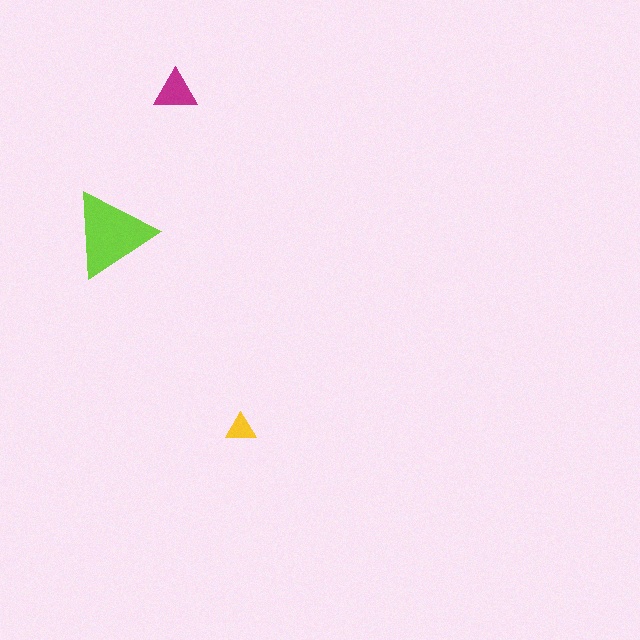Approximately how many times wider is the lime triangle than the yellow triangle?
About 3 times wider.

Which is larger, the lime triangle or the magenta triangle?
The lime one.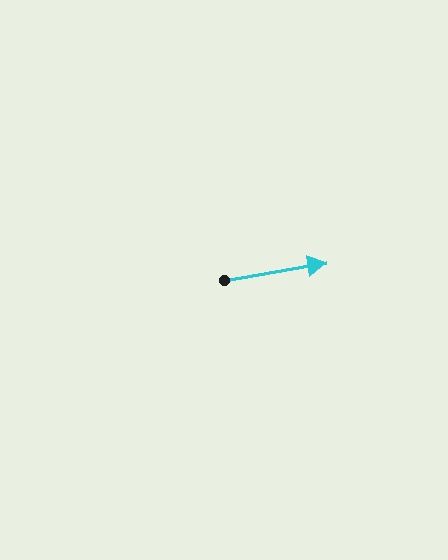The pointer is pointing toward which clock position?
Roughly 3 o'clock.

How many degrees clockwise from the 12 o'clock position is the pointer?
Approximately 81 degrees.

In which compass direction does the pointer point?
East.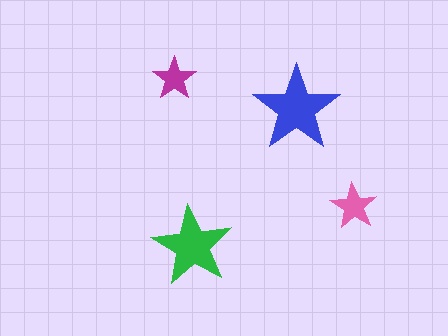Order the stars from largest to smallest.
the blue one, the green one, the pink one, the magenta one.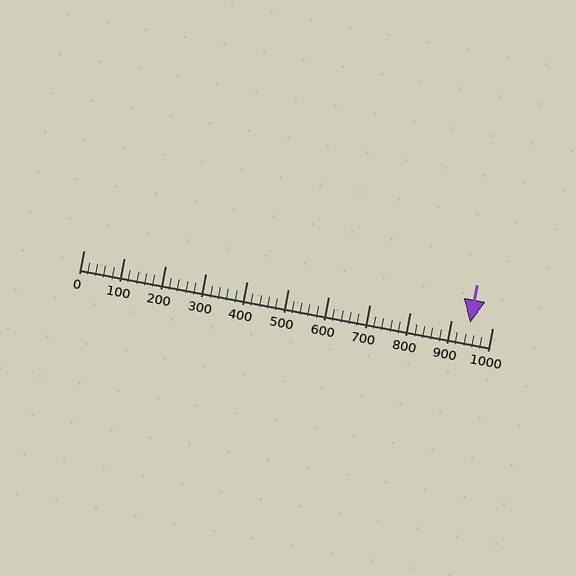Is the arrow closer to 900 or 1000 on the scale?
The arrow is closer to 900.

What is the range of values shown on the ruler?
The ruler shows values from 0 to 1000.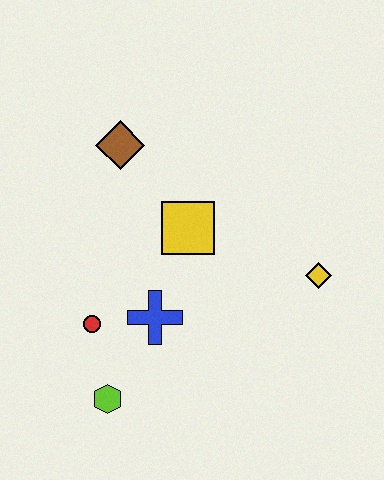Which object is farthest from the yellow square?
The lime hexagon is farthest from the yellow square.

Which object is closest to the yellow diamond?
The yellow square is closest to the yellow diamond.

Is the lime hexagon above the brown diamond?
No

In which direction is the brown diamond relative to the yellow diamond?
The brown diamond is to the left of the yellow diamond.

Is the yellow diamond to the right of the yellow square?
Yes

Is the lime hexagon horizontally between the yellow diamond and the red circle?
Yes